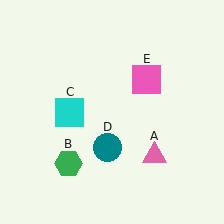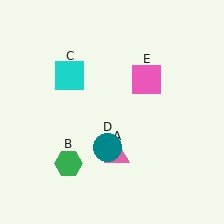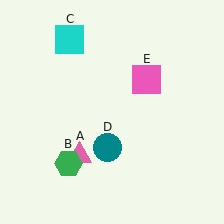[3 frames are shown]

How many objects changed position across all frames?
2 objects changed position: pink triangle (object A), cyan square (object C).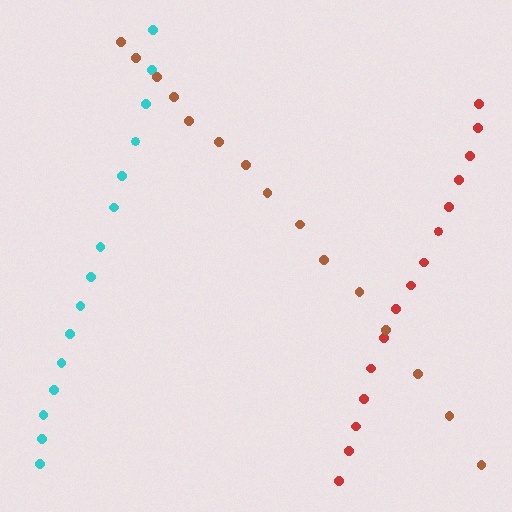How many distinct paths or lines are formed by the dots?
There are 3 distinct paths.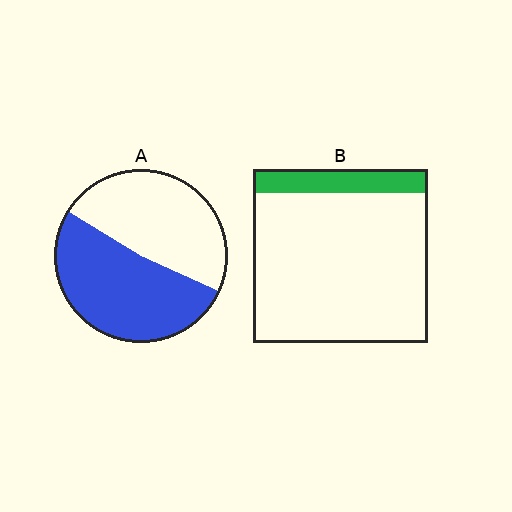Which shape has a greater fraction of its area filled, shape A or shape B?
Shape A.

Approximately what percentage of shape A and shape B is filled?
A is approximately 50% and B is approximately 15%.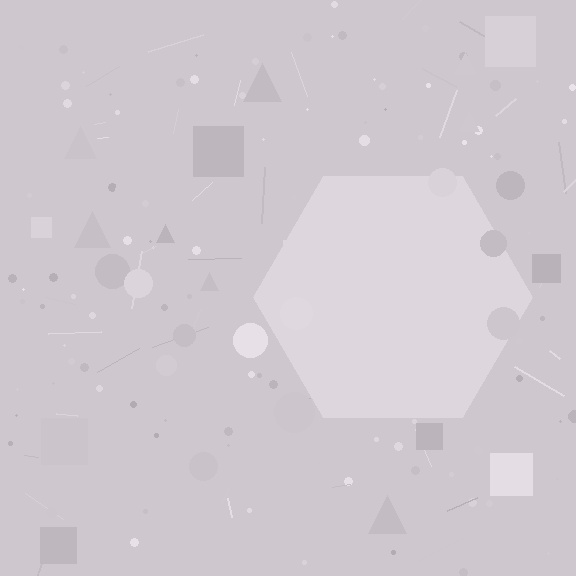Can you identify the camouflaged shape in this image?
The camouflaged shape is a hexagon.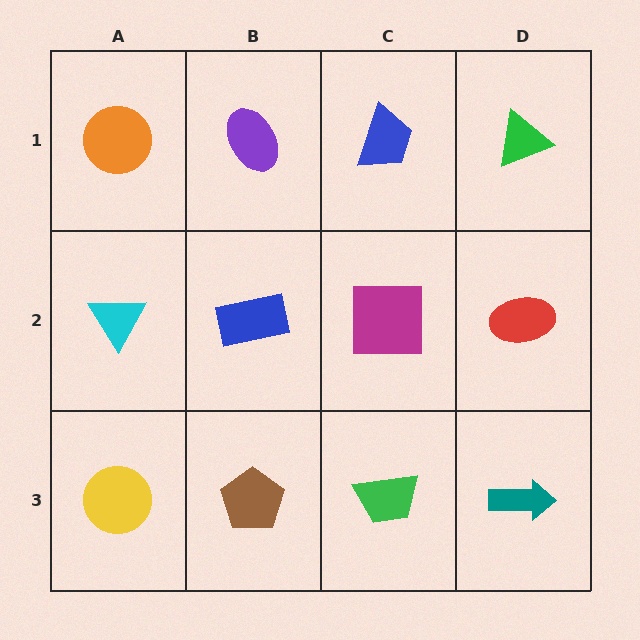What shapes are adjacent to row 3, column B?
A blue rectangle (row 2, column B), a yellow circle (row 3, column A), a green trapezoid (row 3, column C).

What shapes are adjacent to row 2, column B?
A purple ellipse (row 1, column B), a brown pentagon (row 3, column B), a cyan triangle (row 2, column A), a magenta square (row 2, column C).